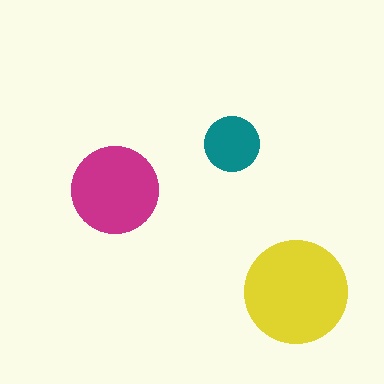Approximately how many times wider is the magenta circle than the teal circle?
About 1.5 times wider.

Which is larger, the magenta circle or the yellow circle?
The yellow one.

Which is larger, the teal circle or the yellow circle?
The yellow one.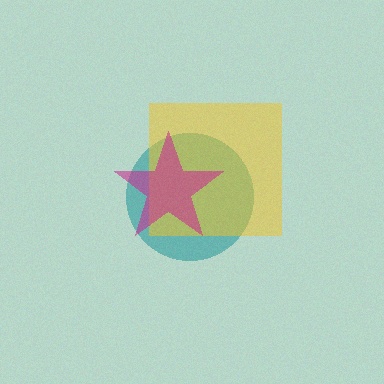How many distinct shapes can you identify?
There are 3 distinct shapes: a teal circle, a yellow square, a magenta star.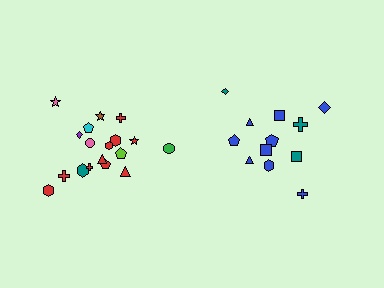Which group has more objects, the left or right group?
The left group.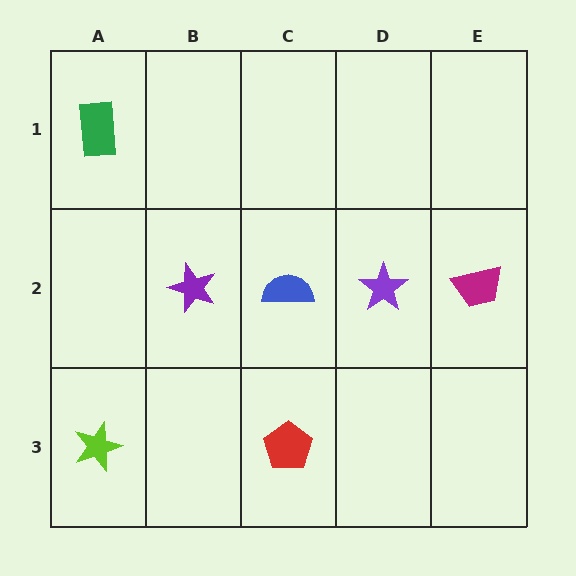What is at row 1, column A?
A green rectangle.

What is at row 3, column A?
A lime star.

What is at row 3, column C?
A red pentagon.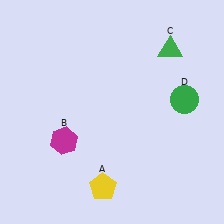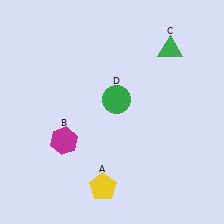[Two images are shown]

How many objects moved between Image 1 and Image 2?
1 object moved between the two images.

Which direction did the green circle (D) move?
The green circle (D) moved left.